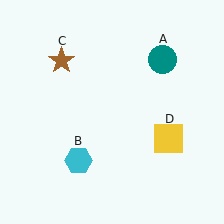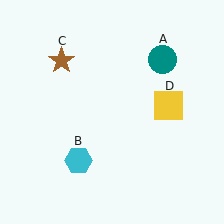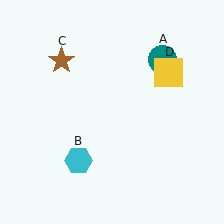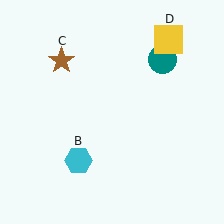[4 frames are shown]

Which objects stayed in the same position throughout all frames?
Teal circle (object A) and cyan hexagon (object B) and brown star (object C) remained stationary.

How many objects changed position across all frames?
1 object changed position: yellow square (object D).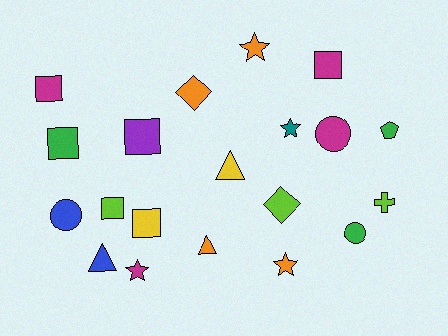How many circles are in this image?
There are 3 circles.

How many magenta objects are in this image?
There are 4 magenta objects.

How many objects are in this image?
There are 20 objects.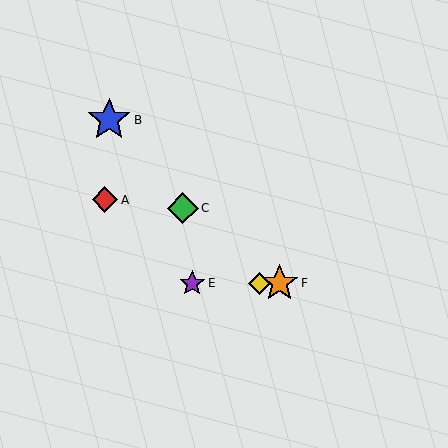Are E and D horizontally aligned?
Yes, both are at y≈283.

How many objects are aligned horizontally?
3 objects (D, E, F) are aligned horizontally.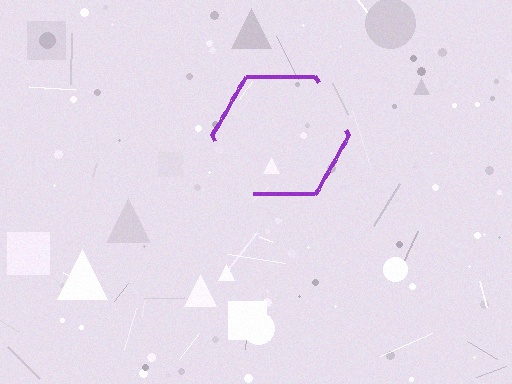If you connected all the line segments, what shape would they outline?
They would outline a hexagon.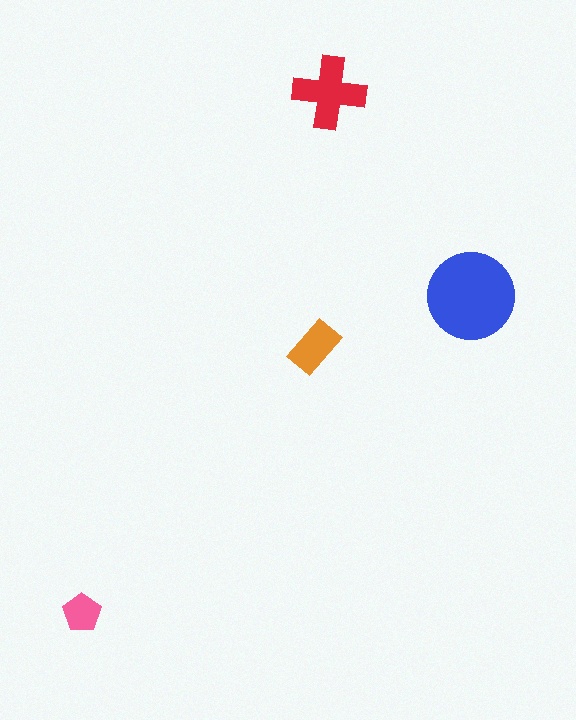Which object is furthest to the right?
The blue circle is rightmost.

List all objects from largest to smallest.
The blue circle, the red cross, the orange rectangle, the pink pentagon.